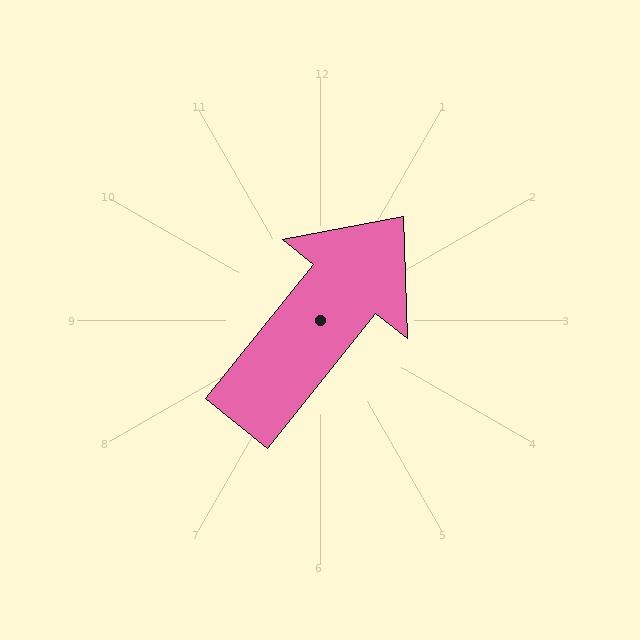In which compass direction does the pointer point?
Northeast.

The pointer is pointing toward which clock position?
Roughly 1 o'clock.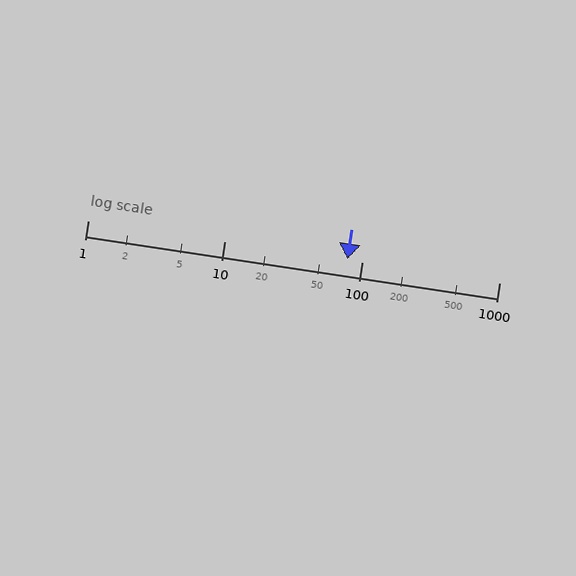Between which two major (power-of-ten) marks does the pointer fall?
The pointer is between 10 and 100.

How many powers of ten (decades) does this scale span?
The scale spans 3 decades, from 1 to 1000.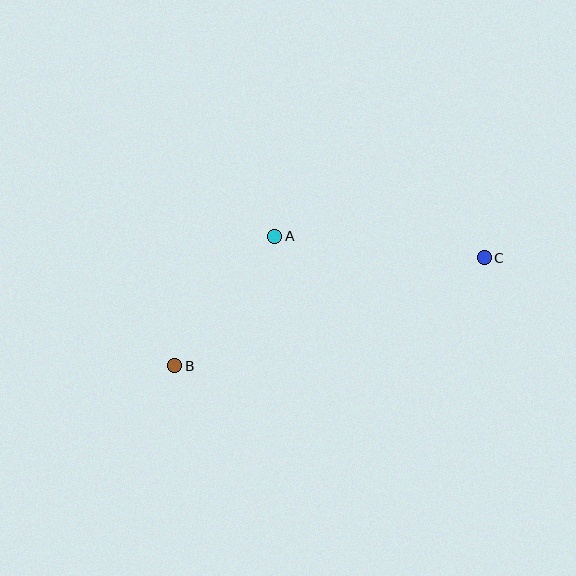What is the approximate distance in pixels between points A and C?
The distance between A and C is approximately 211 pixels.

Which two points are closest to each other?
Points A and B are closest to each other.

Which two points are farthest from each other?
Points B and C are farthest from each other.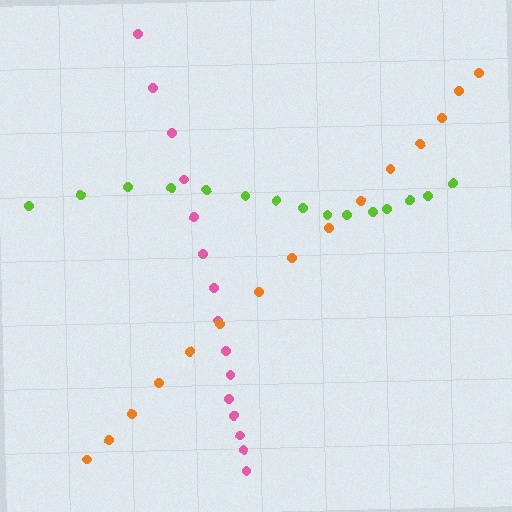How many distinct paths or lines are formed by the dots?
There are 3 distinct paths.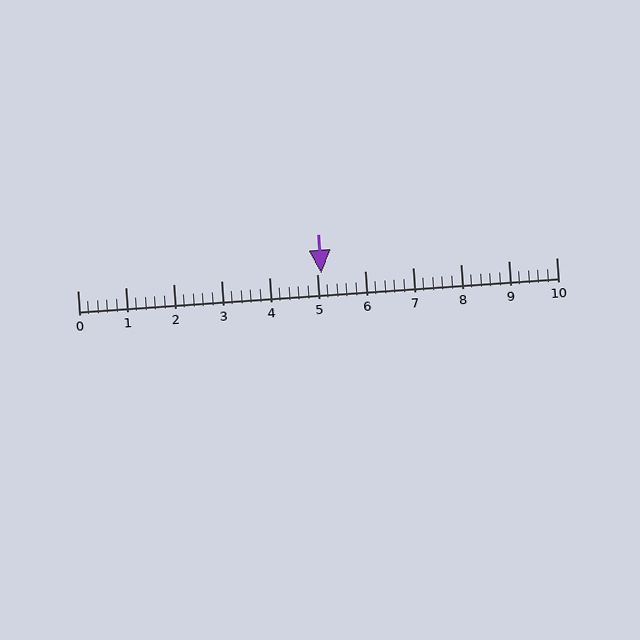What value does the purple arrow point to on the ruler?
The purple arrow points to approximately 5.1.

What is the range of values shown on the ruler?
The ruler shows values from 0 to 10.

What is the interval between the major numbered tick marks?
The major tick marks are spaced 1 units apart.